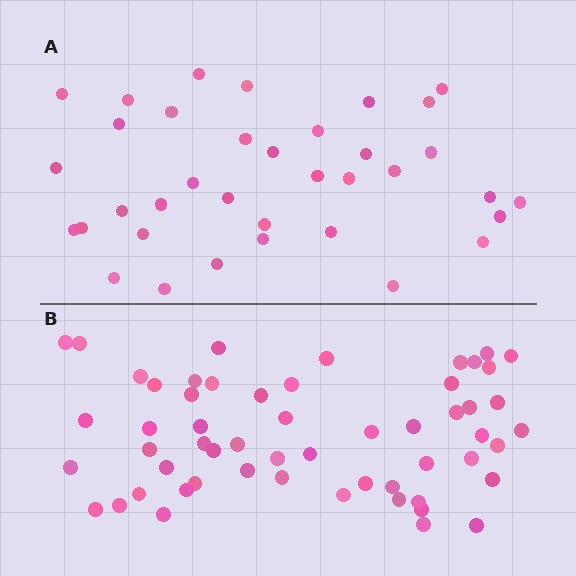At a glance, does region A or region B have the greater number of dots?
Region B (the bottom region) has more dots.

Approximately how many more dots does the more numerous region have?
Region B has approximately 20 more dots than region A.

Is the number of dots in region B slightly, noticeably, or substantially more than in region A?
Region B has substantially more. The ratio is roughly 1.6 to 1.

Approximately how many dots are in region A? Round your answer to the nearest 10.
About 40 dots. (The exact count is 36, which rounds to 40.)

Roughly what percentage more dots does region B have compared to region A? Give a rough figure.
About 55% more.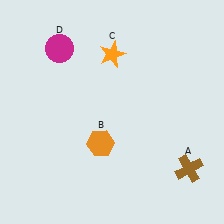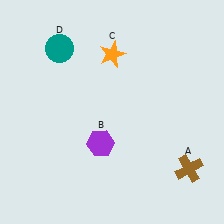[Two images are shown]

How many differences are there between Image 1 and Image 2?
There are 2 differences between the two images.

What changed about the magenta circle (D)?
In Image 1, D is magenta. In Image 2, it changed to teal.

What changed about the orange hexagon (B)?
In Image 1, B is orange. In Image 2, it changed to purple.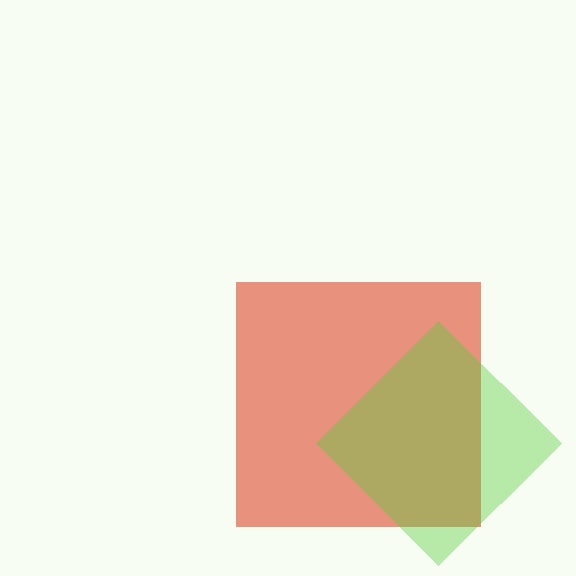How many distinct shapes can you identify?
There are 2 distinct shapes: a red square, a lime diamond.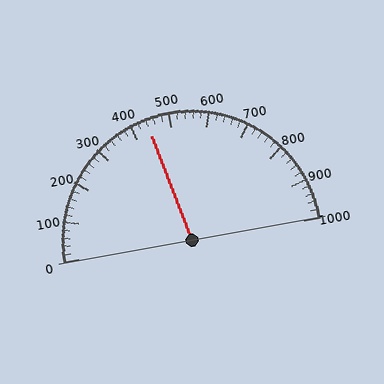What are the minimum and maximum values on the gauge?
The gauge ranges from 0 to 1000.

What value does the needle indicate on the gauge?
The needle indicates approximately 440.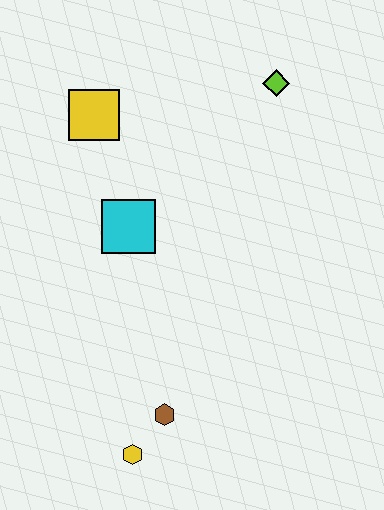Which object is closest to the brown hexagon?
The yellow hexagon is closest to the brown hexagon.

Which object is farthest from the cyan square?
The yellow hexagon is farthest from the cyan square.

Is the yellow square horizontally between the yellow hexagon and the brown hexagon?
No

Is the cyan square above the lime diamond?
No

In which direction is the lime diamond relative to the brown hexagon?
The lime diamond is above the brown hexagon.